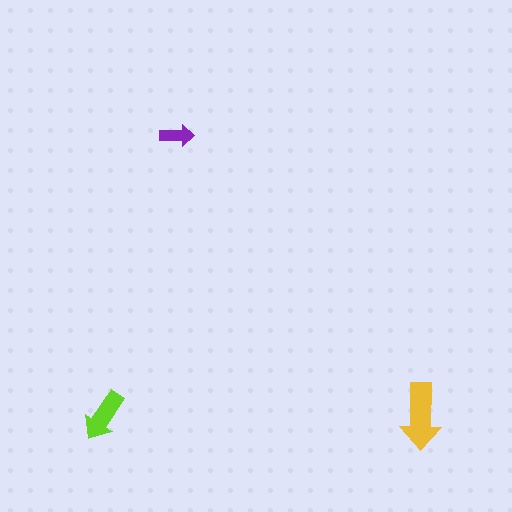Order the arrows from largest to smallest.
the yellow one, the lime one, the purple one.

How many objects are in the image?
There are 3 objects in the image.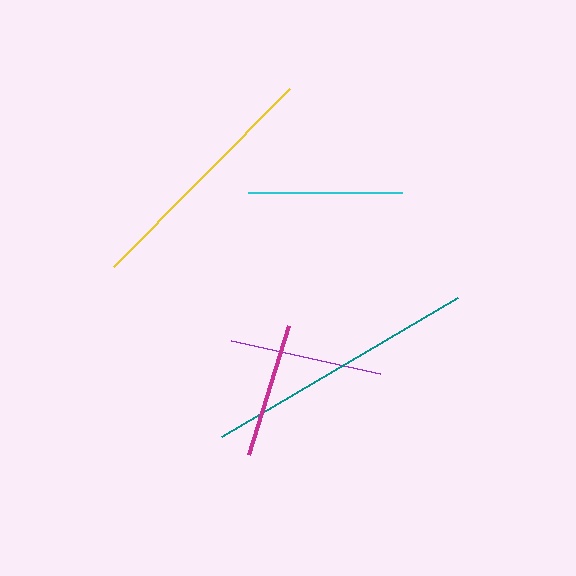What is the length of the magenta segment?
The magenta segment is approximately 135 pixels long.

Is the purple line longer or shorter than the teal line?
The teal line is longer than the purple line.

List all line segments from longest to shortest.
From longest to shortest: teal, yellow, cyan, purple, magenta.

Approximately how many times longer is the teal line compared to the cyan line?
The teal line is approximately 1.8 times the length of the cyan line.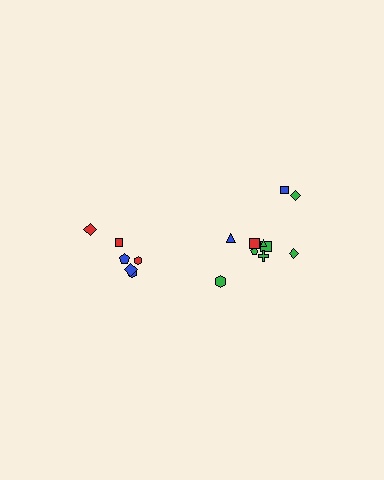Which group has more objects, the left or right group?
The right group.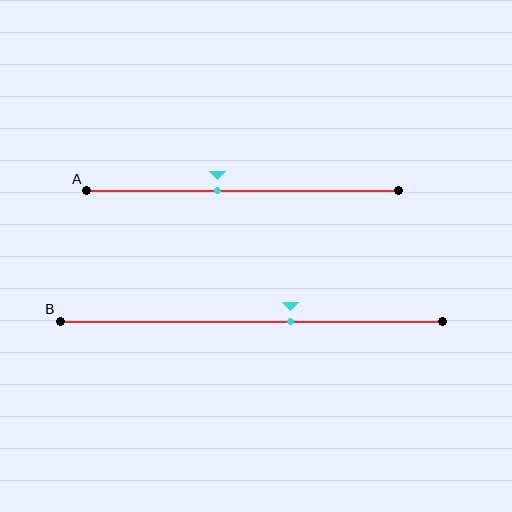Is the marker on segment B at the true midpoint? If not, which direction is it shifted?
No, the marker on segment B is shifted to the right by about 10% of the segment length.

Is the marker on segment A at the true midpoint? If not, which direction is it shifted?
No, the marker on segment A is shifted to the left by about 8% of the segment length.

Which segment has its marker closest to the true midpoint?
Segment A has its marker closest to the true midpoint.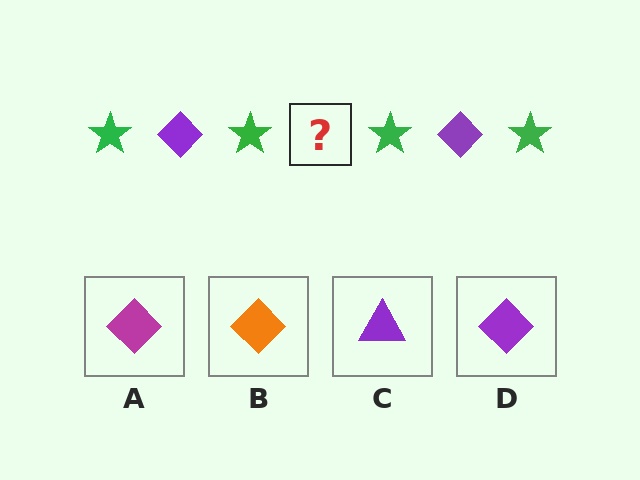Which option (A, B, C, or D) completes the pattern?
D.